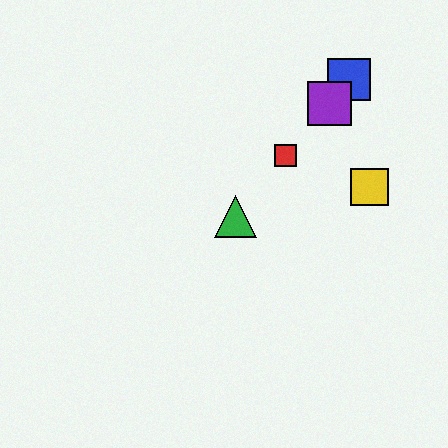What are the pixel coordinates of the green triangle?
The green triangle is at (235, 216).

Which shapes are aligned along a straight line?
The red square, the blue square, the green triangle, the purple square are aligned along a straight line.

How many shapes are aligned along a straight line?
4 shapes (the red square, the blue square, the green triangle, the purple square) are aligned along a straight line.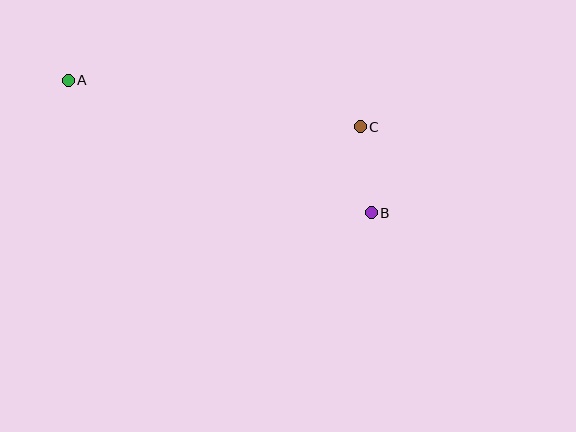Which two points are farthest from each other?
Points A and B are farthest from each other.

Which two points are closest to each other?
Points B and C are closest to each other.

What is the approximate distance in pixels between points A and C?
The distance between A and C is approximately 296 pixels.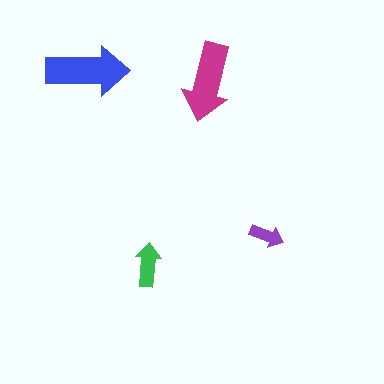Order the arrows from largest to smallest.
the blue one, the magenta one, the green one, the purple one.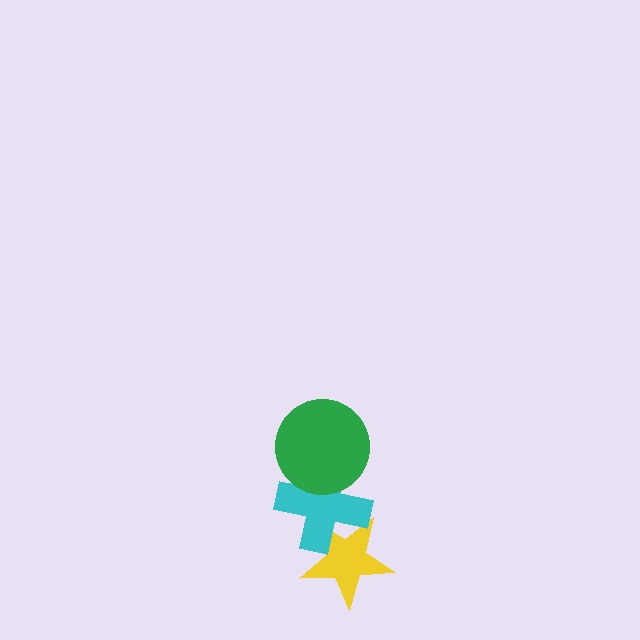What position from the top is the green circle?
The green circle is 1st from the top.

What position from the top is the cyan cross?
The cyan cross is 2nd from the top.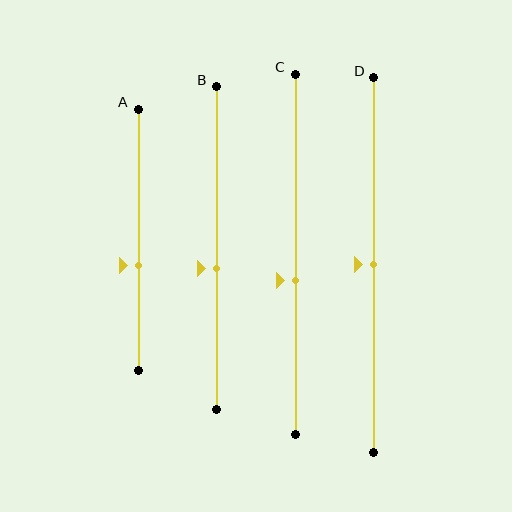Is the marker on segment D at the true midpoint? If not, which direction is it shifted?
Yes, the marker on segment D is at the true midpoint.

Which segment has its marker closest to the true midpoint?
Segment D has its marker closest to the true midpoint.